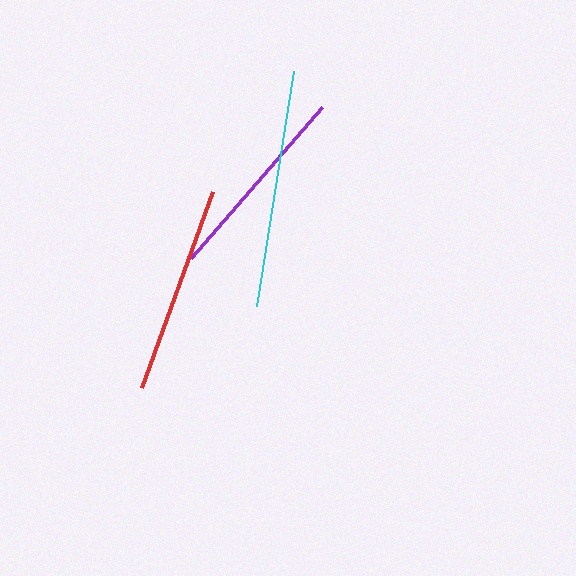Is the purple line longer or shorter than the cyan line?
The cyan line is longer than the purple line.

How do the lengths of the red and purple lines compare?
The red and purple lines are approximately the same length.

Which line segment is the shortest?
The purple line is the shortest at approximately 200 pixels.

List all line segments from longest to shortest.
From longest to shortest: cyan, red, purple.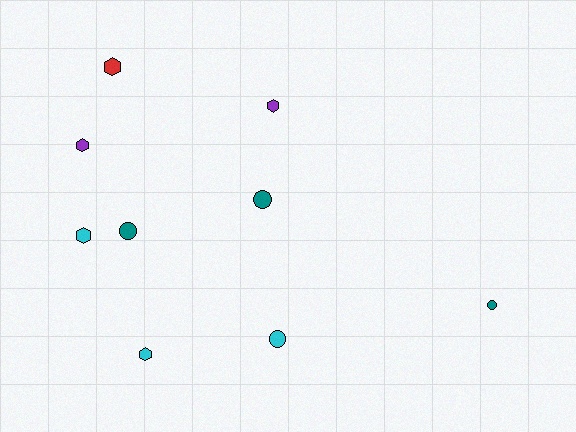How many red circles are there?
There are no red circles.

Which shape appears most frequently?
Hexagon, with 5 objects.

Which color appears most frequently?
Teal, with 3 objects.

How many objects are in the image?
There are 9 objects.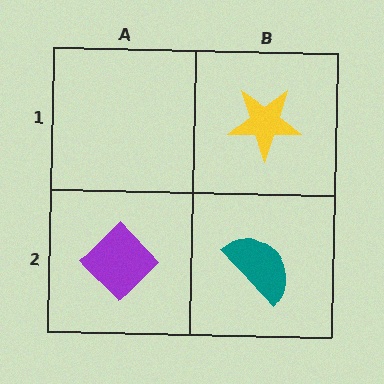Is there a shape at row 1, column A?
No, that cell is empty.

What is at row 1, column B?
A yellow star.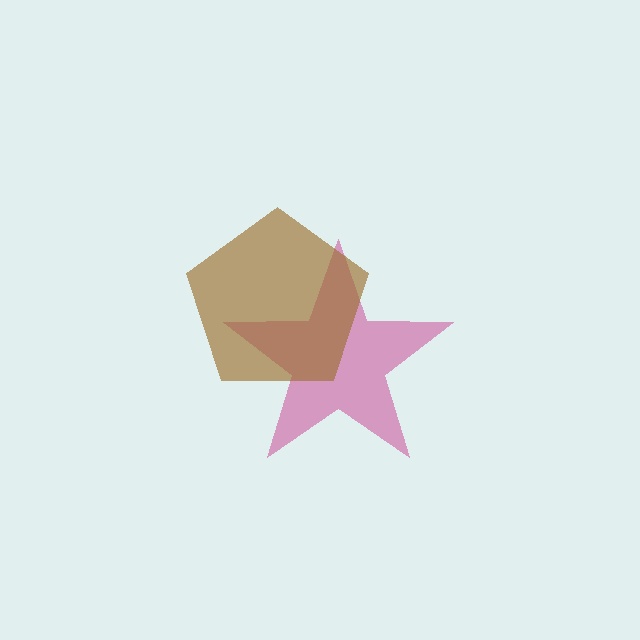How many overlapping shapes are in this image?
There are 2 overlapping shapes in the image.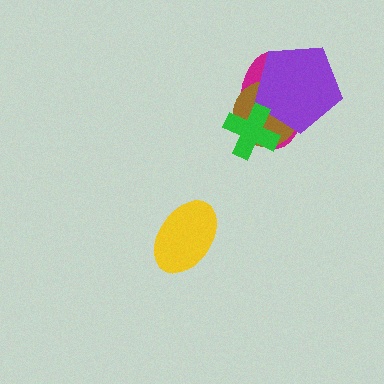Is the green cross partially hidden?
No, no other shape covers it.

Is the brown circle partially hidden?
Yes, it is partially covered by another shape.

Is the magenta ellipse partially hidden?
Yes, it is partially covered by another shape.